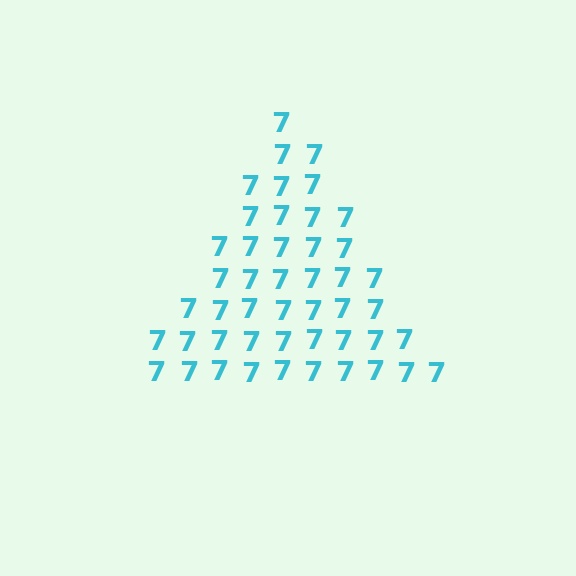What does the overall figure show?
The overall figure shows a triangle.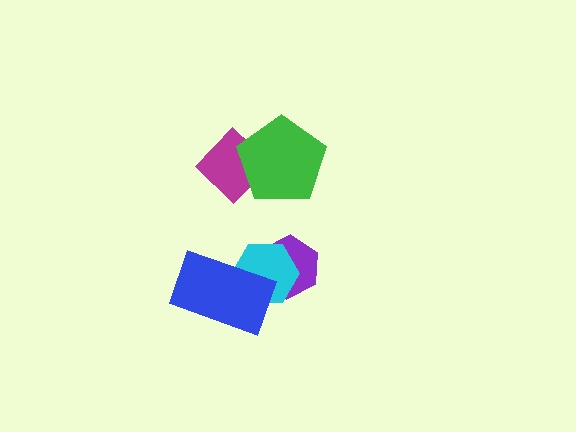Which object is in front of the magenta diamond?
The green pentagon is in front of the magenta diamond.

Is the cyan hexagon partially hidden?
Yes, it is partially covered by another shape.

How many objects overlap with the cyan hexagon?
2 objects overlap with the cyan hexagon.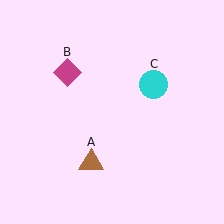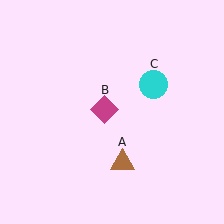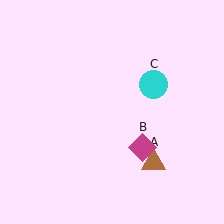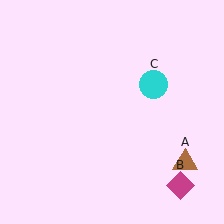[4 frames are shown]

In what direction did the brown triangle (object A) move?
The brown triangle (object A) moved right.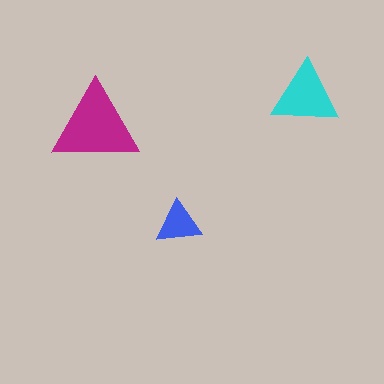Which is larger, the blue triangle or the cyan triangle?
The cyan one.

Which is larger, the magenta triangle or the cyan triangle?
The magenta one.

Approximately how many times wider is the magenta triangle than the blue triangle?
About 2 times wider.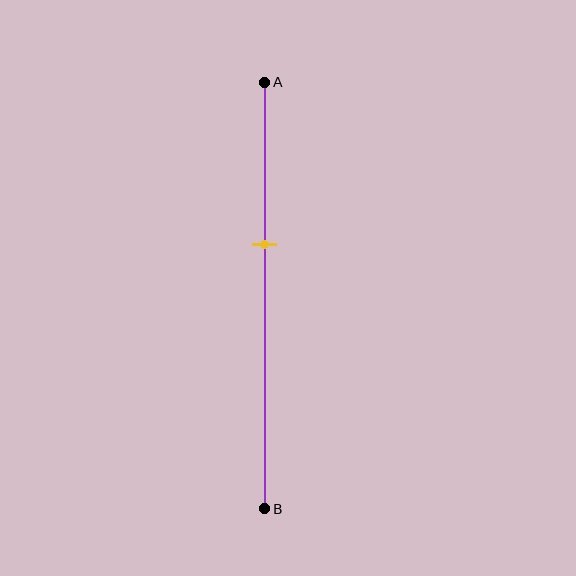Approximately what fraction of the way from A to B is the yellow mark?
The yellow mark is approximately 40% of the way from A to B.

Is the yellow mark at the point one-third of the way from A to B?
No, the mark is at about 40% from A, not at the 33% one-third point.